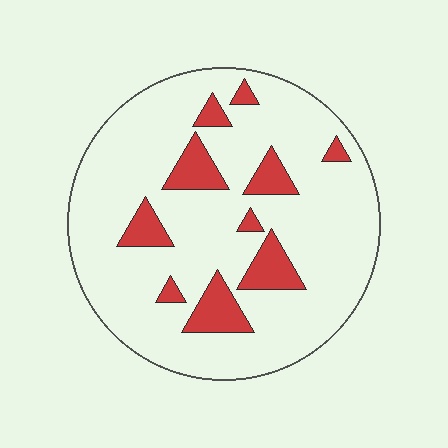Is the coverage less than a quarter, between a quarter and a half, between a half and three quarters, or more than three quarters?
Less than a quarter.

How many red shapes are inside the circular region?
10.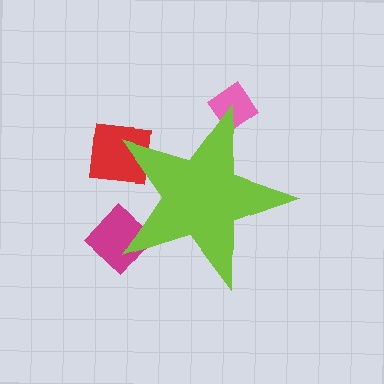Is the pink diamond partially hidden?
Yes, the pink diamond is partially hidden behind the lime star.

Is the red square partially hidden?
Yes, the red square is partially hidden behind the lime star.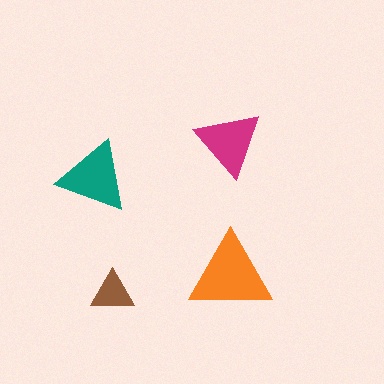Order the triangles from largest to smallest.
the orange one, the teal one, the magenta one, the brown one.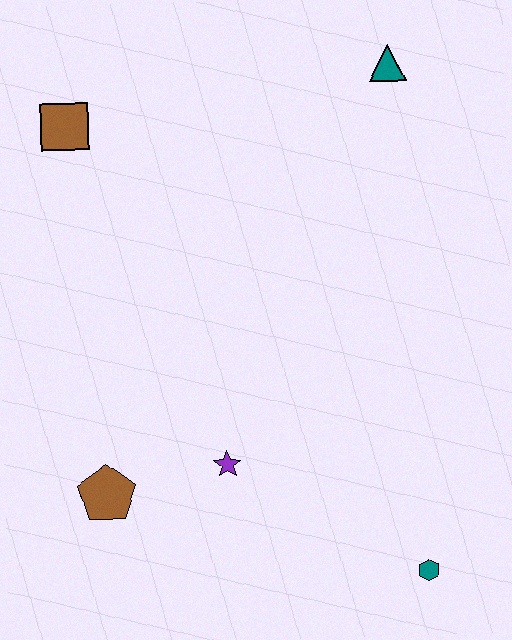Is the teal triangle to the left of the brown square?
No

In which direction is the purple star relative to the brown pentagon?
The purple star is to the right of the brown pentagon.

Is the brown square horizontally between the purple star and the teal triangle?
No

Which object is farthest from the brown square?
The teal hexagon is farthest from the brown square.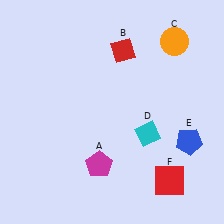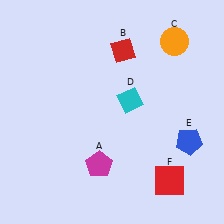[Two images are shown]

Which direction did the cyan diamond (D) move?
The cyan diamond (D) moved up.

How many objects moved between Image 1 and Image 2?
1 object moved between the two images.